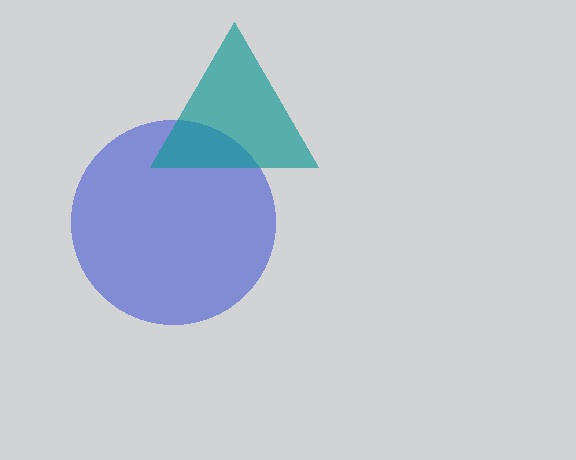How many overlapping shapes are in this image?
There are 2 overlapping shapes in the image.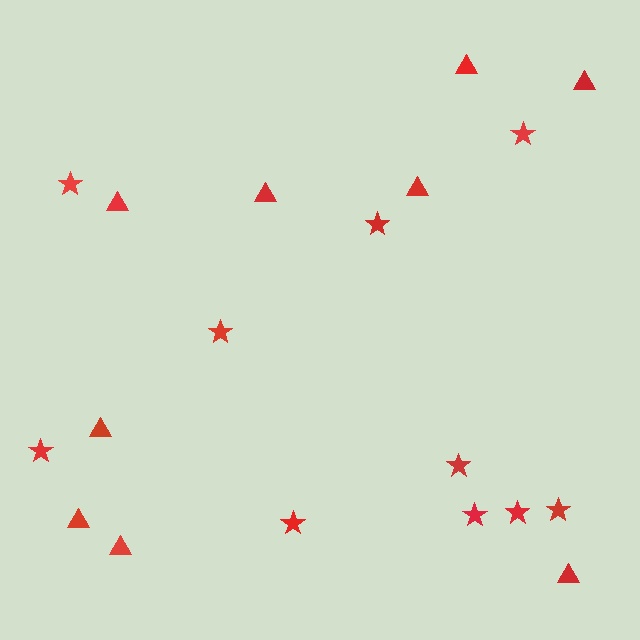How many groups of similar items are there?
There are 2 groups: one group of stars (10) and one group of triangles (9).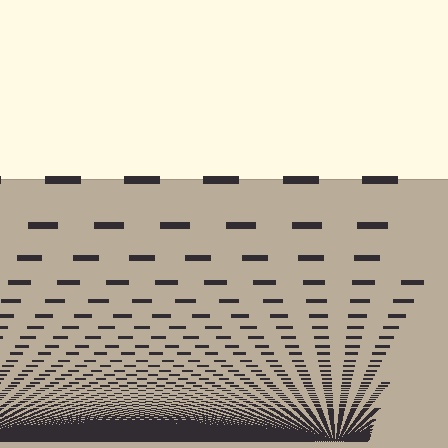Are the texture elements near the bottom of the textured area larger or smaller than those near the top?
Smaller. The gradient is inverted — elements near the bottom are smaller and denser.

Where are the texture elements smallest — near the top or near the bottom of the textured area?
Near the bottom.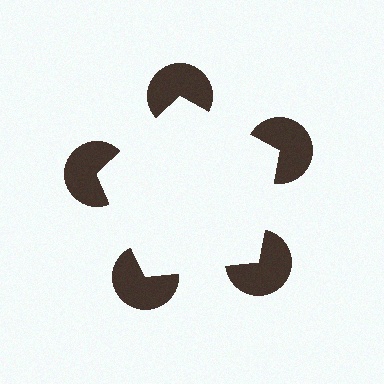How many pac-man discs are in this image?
There are 5 — one at each vertex of the illusory pentagon.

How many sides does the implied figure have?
5 sides.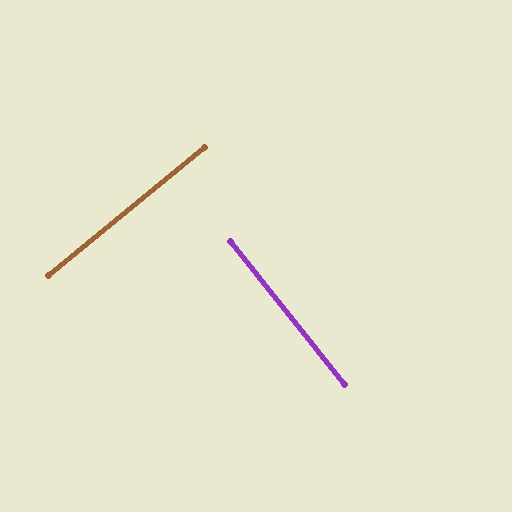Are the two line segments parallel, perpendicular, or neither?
Perpendicular — they meet at approximately 89°.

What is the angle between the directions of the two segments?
Approximately 89 degrees.